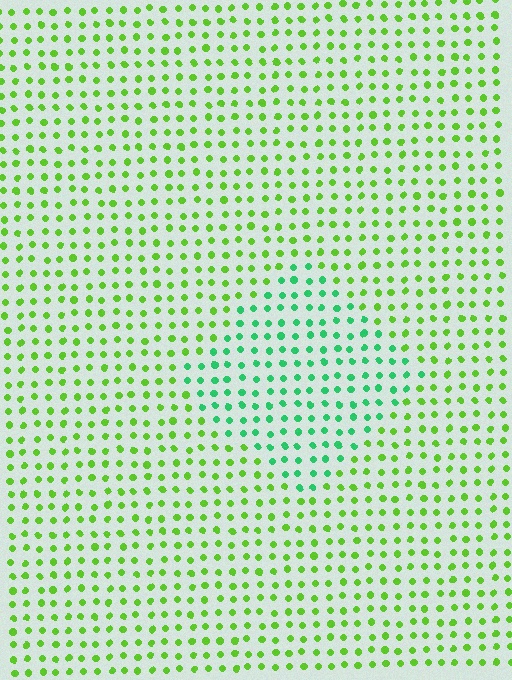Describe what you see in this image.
The image is filled with small lime elements in a uniform arrangement. A diamond-shaped region is visible where the elements are tinted to a slightly different hue, forming a subtle color boundary.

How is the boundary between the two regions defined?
The boundary is defined purely by a slight shift in hue (about 43 degrees). Spacing, size, and orientation are identical on both sides.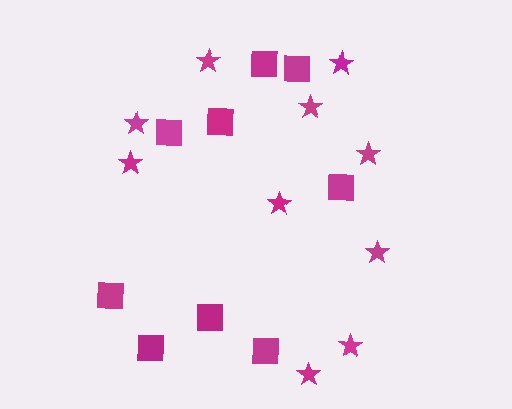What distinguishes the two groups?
There are 2 groups: one group of stars (10) and one group of squares (9).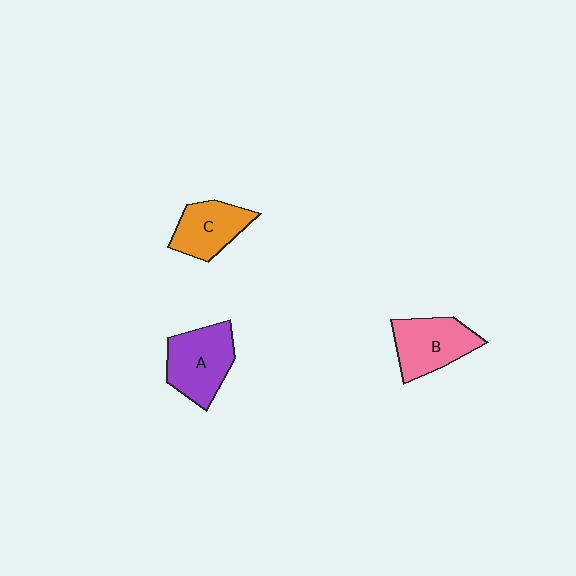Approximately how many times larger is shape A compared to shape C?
Approximately 1.3 times.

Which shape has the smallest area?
Shape C (orange).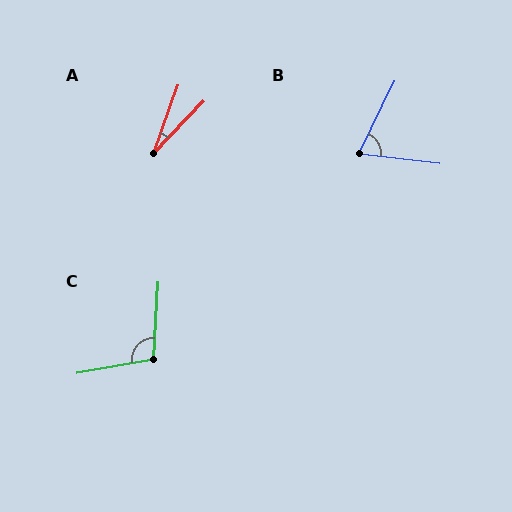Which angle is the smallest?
A, at approximately 25 degrees.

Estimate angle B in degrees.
Approximately 71 degrees.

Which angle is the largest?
C, at approximately 103 degrees.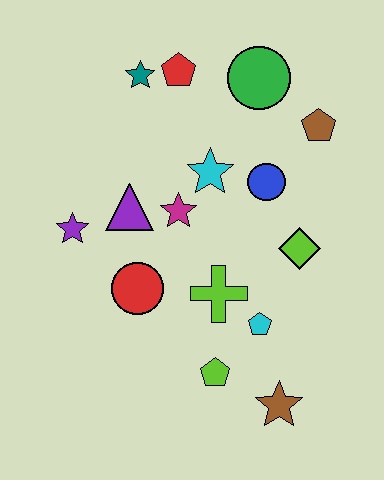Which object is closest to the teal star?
The red pentagon is closest to the teal star.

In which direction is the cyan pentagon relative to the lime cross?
The cyan pentagon is to the right of the lime cross.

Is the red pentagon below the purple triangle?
No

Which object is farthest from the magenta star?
The brown star is farthest from the magenta star.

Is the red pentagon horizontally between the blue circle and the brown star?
No